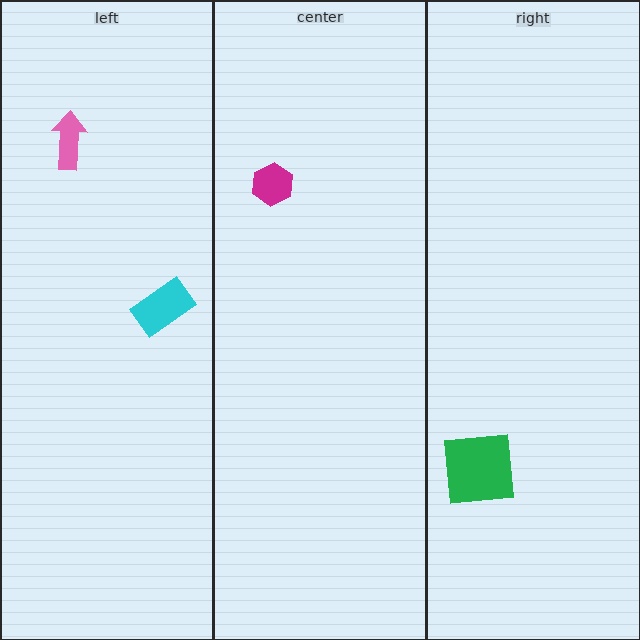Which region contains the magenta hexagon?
The center region.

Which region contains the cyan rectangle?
The left region.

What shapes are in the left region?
The pink arrow, the cyan rectangle.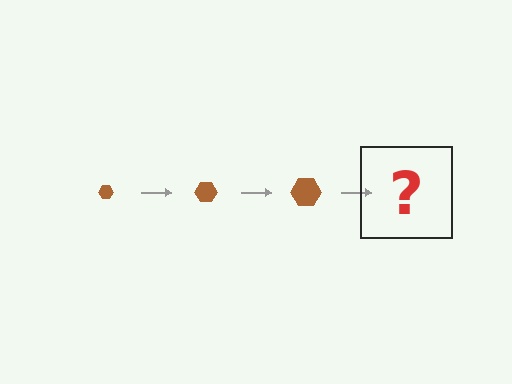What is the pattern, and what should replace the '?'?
The pattern is that the hexagon gets progressively larger each step. The '?' should be a brown hexagon, larger than the previous one.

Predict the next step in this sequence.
The next step is a brown hexagon, larger than the previous one.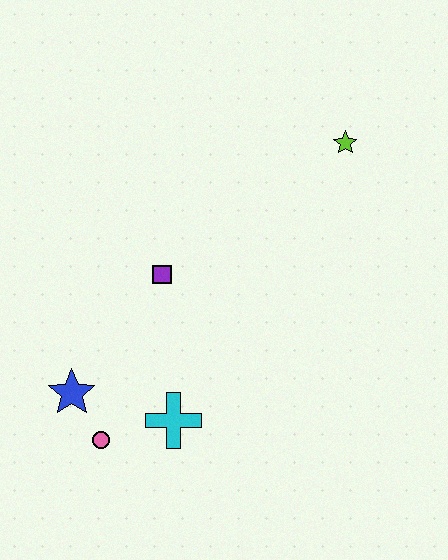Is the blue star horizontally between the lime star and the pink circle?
No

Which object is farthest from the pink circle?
The lime star is farthest from the pink circle.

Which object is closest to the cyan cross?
The pink circle is closest to the cyan cross.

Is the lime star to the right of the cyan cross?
Yes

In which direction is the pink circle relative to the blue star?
The pink circle is below the blue star.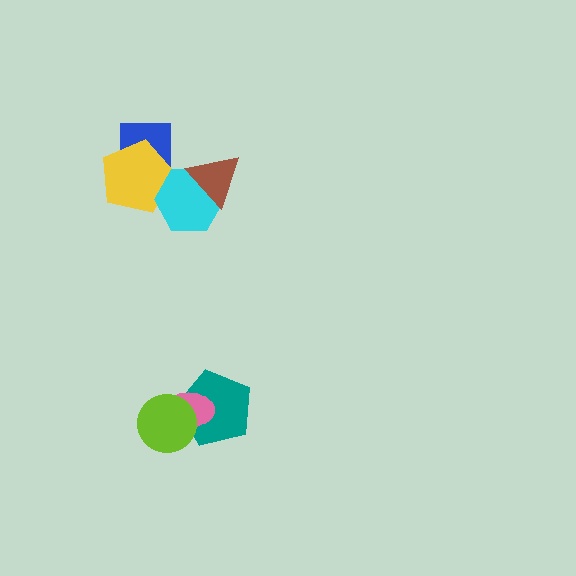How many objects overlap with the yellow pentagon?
2 objects overlap with the yellow pentagon.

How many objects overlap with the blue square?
1 object overlaps with the blue square.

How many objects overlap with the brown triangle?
1 object overlaps with the brown triangle.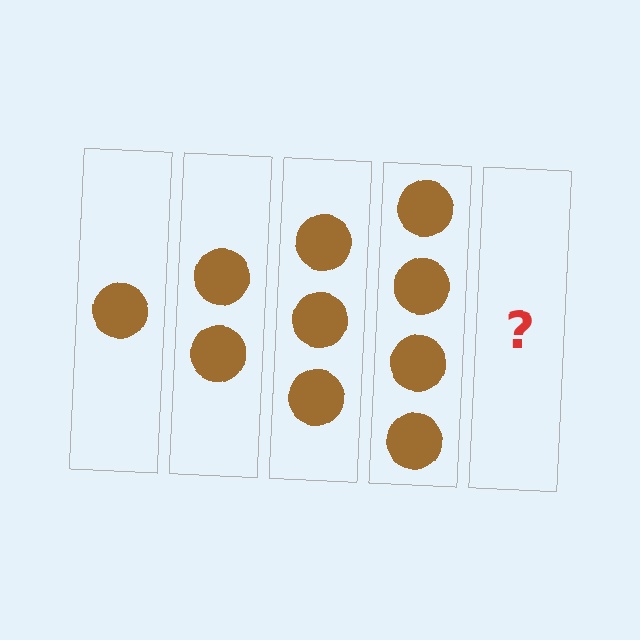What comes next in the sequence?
The next element should be 5 circles.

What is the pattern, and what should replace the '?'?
The pattern is that each step adds one more circle. The '?' should be 5 circles.